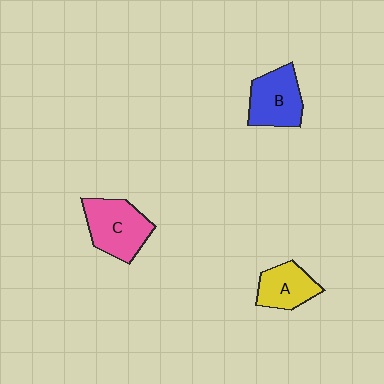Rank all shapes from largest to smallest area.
From largest to smallest: C (pink), B (blue), A (yellow).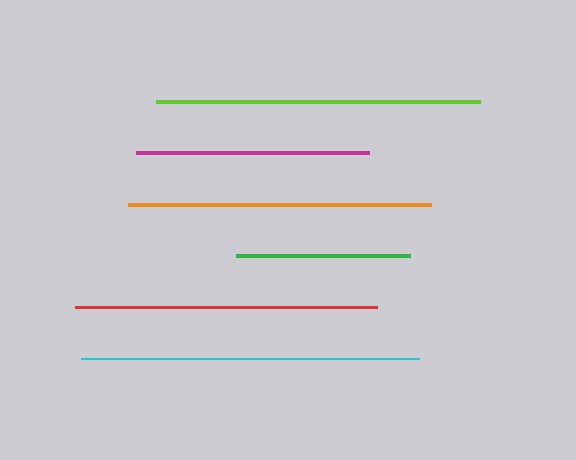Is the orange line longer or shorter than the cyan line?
The cyan line is longer than the orange line.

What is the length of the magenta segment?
The magenta segment is approximately 233 pixels long.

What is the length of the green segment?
The green segment is approximately 174 pixels long.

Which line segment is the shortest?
The green line is the shortest at approximately 174 pixels.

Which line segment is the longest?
The cyan line is the longest at approximately 338 pixels.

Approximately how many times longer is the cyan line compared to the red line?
The cyan line is approximately 1.1 times the length of the red line.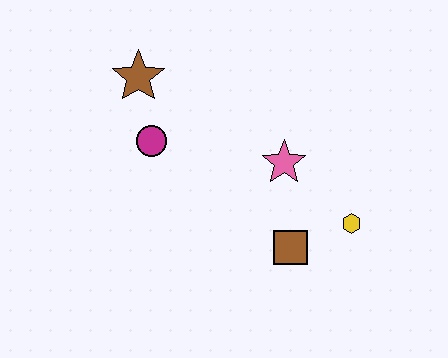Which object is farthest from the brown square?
The brown star is farthest from the brown square.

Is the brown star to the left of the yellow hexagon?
Yes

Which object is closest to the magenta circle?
The brown star is closest to the magenta circle.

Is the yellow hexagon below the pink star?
Yes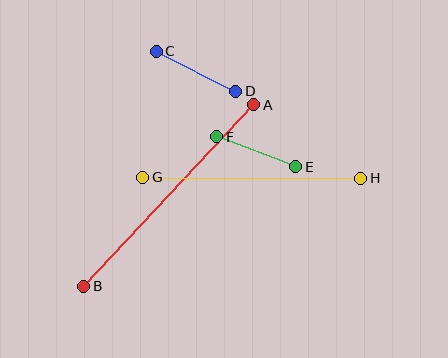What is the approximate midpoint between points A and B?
The midpoint is at approximately (169, 196) pixels.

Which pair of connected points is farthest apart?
Points A and B are farthest apart.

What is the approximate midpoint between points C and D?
The midpoint is at approximately (196, 71) pixels.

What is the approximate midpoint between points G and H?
The midpoint is at approximately (252, 178) pixels.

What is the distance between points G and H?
The distance is approximately 218 pixels.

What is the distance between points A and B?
The distance is approximately 249 pixels.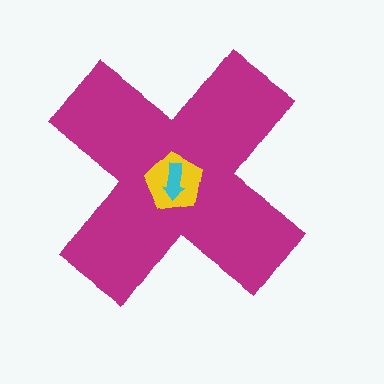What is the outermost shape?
The magenta cross.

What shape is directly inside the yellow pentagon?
The cyan arrow.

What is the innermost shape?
The cyan arrow.